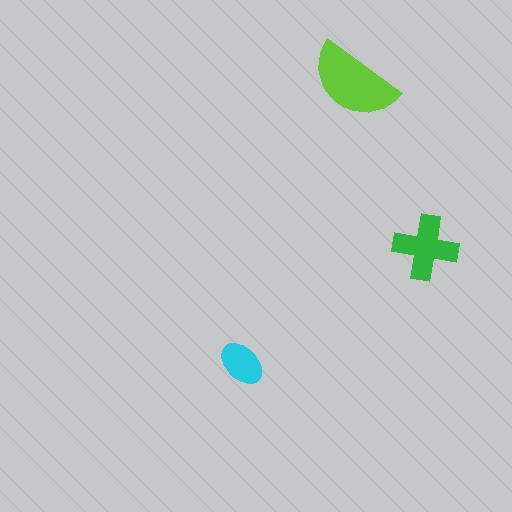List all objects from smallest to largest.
The cyan ellipse, the green cross, the lime semicircle.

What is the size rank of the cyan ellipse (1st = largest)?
3rd.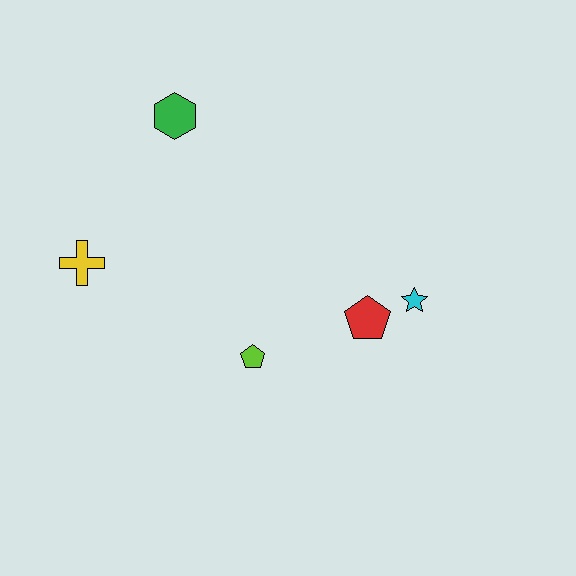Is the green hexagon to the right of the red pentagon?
No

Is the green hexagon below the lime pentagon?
No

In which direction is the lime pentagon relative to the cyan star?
The lime pentagon is to the left of the cyan star.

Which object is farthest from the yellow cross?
The cyan star is farthest from the yellow cross.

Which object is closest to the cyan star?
The red pentagon is closest to the cyan star.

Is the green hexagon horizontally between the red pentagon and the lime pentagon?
No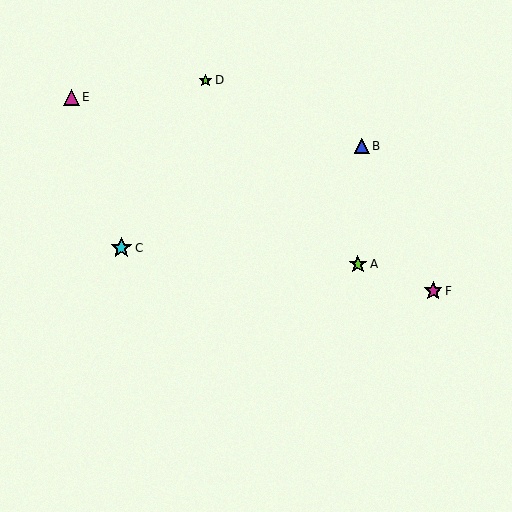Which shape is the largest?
The cyan star (labeled C) is the largest.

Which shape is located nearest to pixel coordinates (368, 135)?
The blue triangle (labeled B) at (362, 146) is nearest to that location.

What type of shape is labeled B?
Shape B is a blue triangle.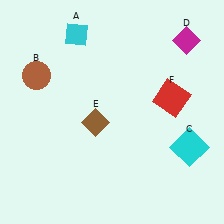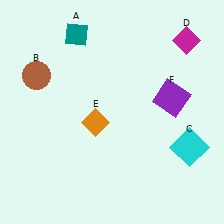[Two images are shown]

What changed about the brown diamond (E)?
In Image 1, E is brown. In Image 2, it changed to orange.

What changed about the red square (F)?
In Image 1, F is red. In Image 2, it changed to purple.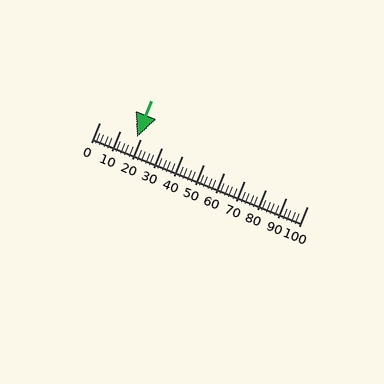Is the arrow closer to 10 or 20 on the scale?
The arrow is closer to 20.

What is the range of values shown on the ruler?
The ruler shows values from 0 to 100.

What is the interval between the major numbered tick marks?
The major tick marks are spaced 10 units apart.